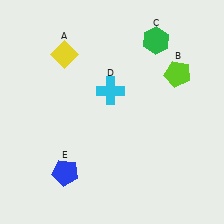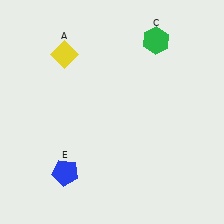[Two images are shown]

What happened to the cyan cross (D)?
The cyan cross (D) was removed in Image 2. It was in the top-left area of Image 1.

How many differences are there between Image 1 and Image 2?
There are 2 differences between the two images.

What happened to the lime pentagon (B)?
The lime pentagon (B) was removed in Image 2. It was in the top-right area of Image 1.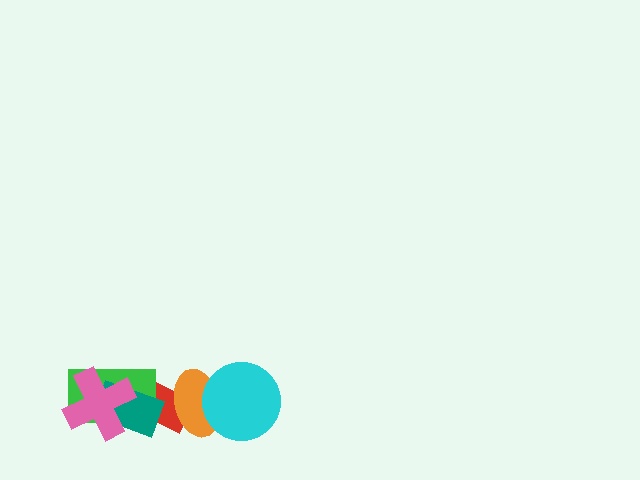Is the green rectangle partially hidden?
Yes, it is partially covered by another shape.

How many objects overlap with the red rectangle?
3 objects overlap with the red rectangle.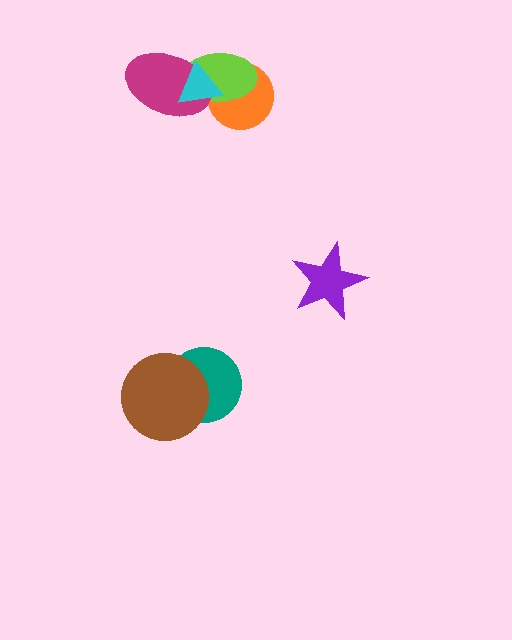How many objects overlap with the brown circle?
1 object overlaps with the brown circle.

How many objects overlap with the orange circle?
2 objects overlap with the orange circle.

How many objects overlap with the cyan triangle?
3 objects overlap with the cyan triangle.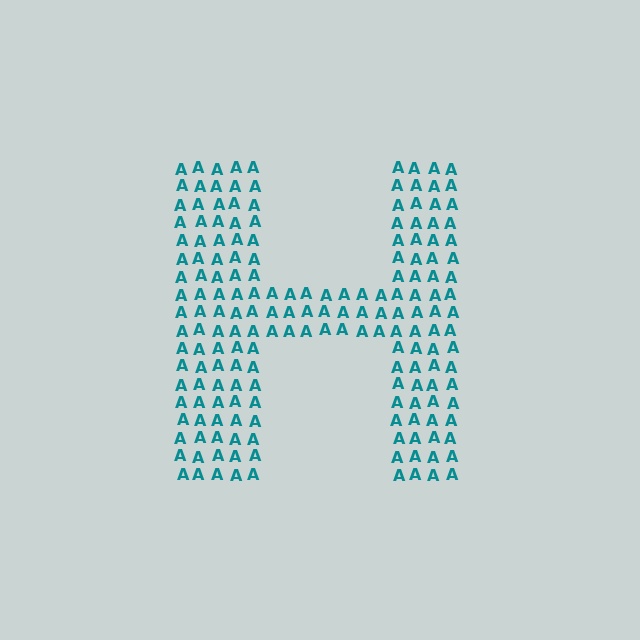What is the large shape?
The large shape is the letter H.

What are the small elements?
The small elements are letter A's.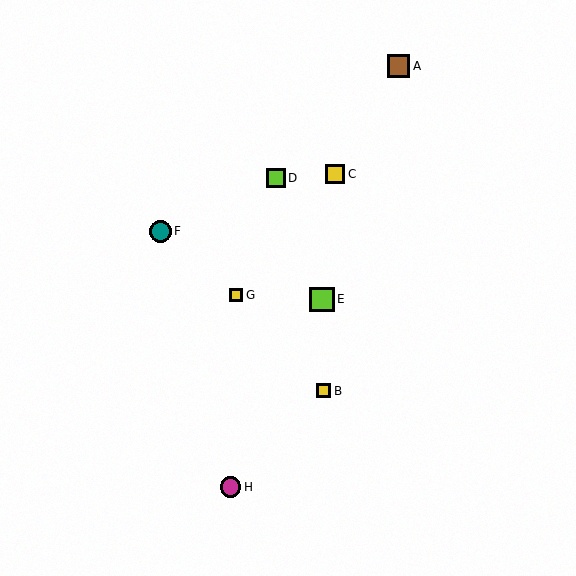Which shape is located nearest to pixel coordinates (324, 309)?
The lime square (labeled E) at (322, 299) is nearest to that location.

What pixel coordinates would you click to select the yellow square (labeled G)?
Click at (236, 295) to select the yellow square G.